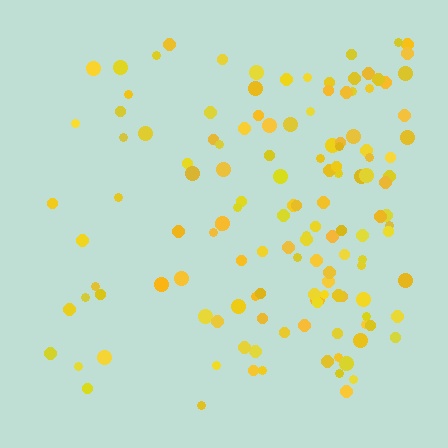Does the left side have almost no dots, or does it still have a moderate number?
Still a moderate number, just noticeably fewer than the right.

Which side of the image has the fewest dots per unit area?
The left.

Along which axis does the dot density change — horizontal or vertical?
Horizontal.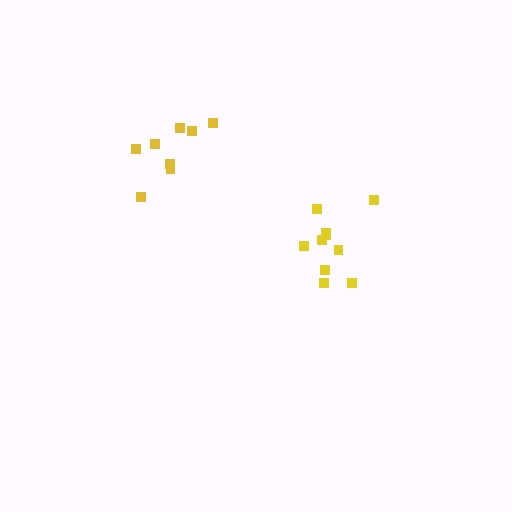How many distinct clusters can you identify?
There are 2 distinct clusters.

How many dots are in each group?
Group 1: 10 dots, Group 2: 8 dots (18 total).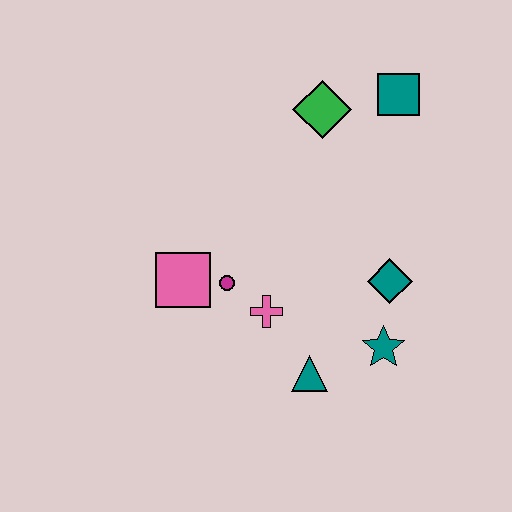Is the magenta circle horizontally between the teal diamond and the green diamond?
No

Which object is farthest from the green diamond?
The teal triangle is farthest from the green diamond.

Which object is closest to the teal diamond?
The teal star is closest to the teal diamond.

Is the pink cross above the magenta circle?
No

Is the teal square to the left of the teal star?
No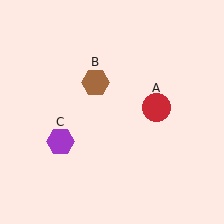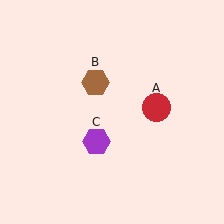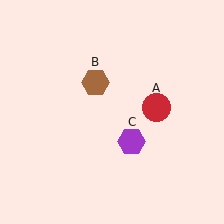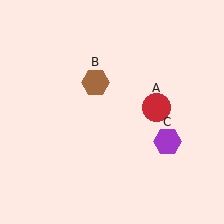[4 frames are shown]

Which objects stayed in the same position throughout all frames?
Red circle (object A) and brown hexagon (object B) remained stationary.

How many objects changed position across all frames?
1 object changed position: purple hexagon (object C).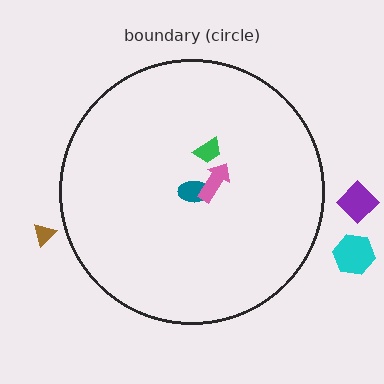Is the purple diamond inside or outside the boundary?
Outside.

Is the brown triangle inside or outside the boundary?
Outside.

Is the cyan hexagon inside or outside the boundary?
Outside.